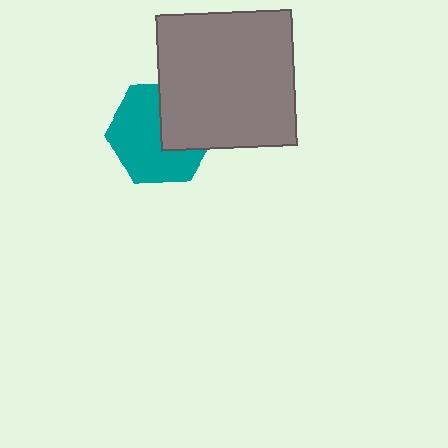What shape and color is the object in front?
The object in front is a gray square.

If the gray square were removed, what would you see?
You would see the complete teal hexagon.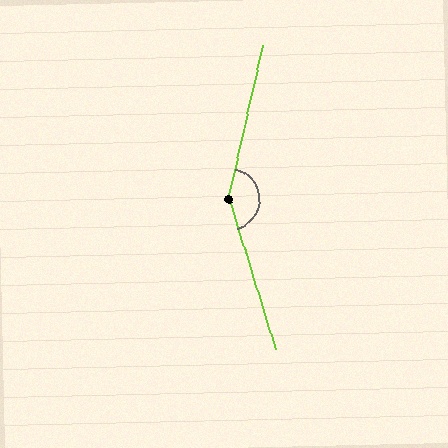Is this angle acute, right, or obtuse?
It is obtuse.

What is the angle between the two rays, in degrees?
Approximately 150 degrees.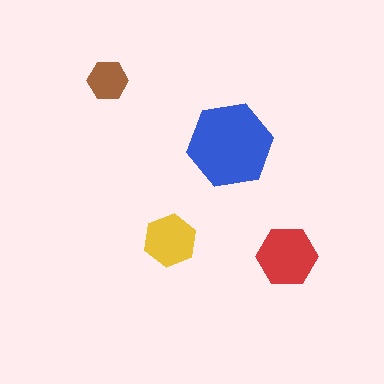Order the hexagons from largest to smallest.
the blue one, the red one, the yellow one, the brown one.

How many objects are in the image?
There are 4 objects in the image.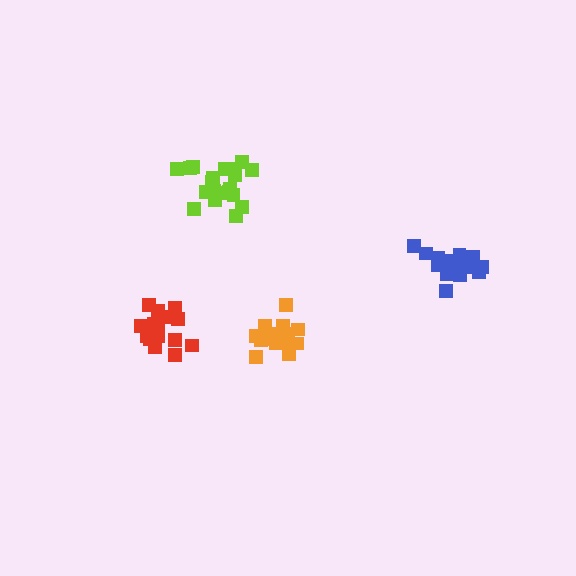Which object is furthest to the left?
The red cluster is leftmost.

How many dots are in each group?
Group 1: 16 dots, Group 2: 16 dots, Group 3: 20 dots, Group 4: 15 dots (67 total).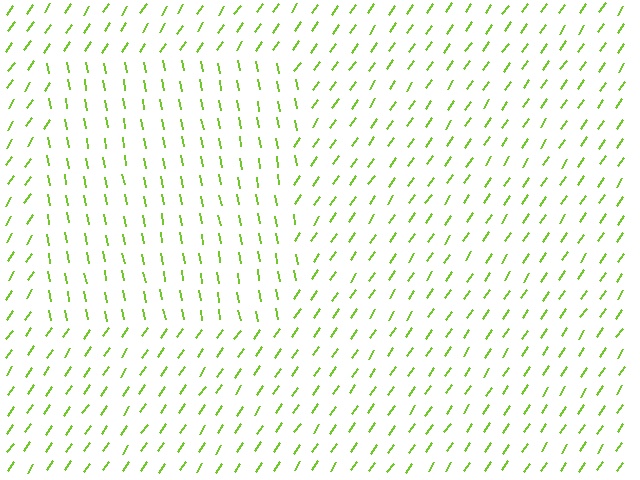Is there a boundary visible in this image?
Yes, there is a texture boundary formed by a change in line orientation.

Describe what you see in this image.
The image is filled with small lime line segments. A rectangle region in the image has lines oriented differently from the surrounding lines, creating a visible texture boundary.